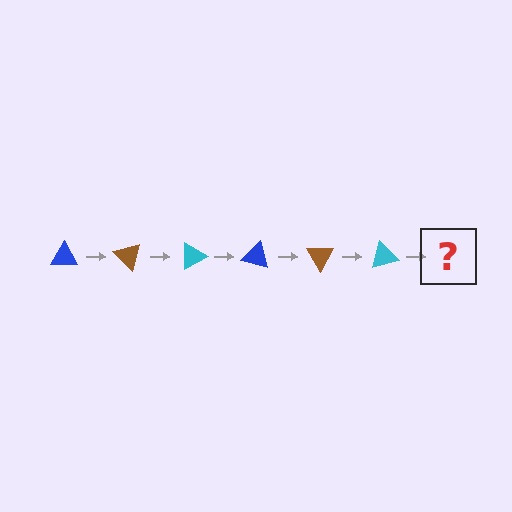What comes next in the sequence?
The next element should be a blue triangle, rotated 270 degrees from the start.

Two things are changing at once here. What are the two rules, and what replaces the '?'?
The two rules are that it rotates 45 degrees each step and the color cycles through blue, brown, and cyan. The '?' should be a blue triangle, rotated 270 degrees from the start.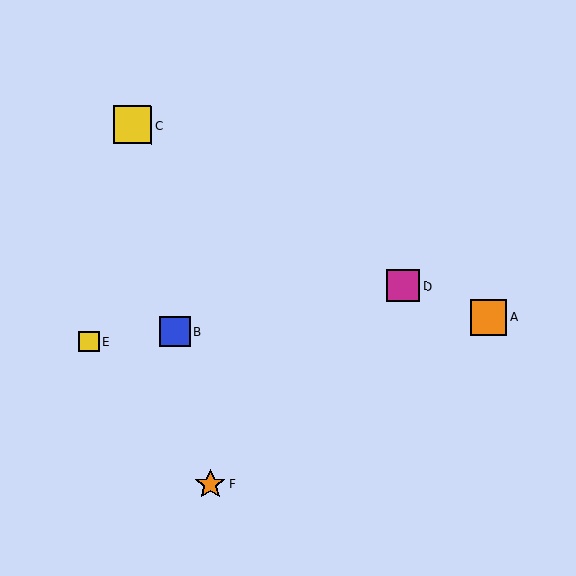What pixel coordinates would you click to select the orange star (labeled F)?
Click at (211, 484) to select the orange star F.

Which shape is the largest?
The yellow square (labeled C) is the largest.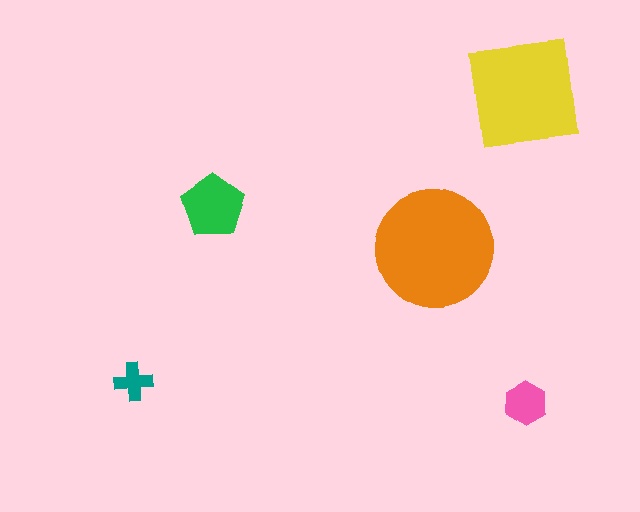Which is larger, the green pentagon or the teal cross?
The green pentagon.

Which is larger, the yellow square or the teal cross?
The yellow square.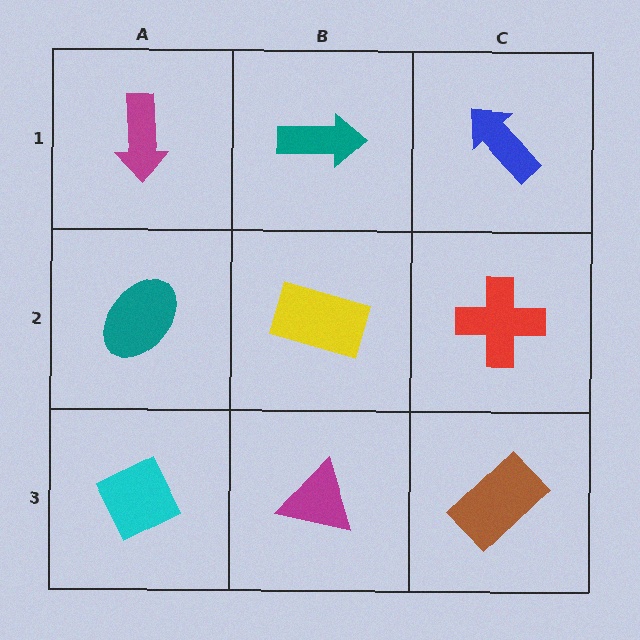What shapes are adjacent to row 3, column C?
A red cross (row 2, column C), a magenta triangle (row 3, column B).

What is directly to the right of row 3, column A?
A magenta triangle.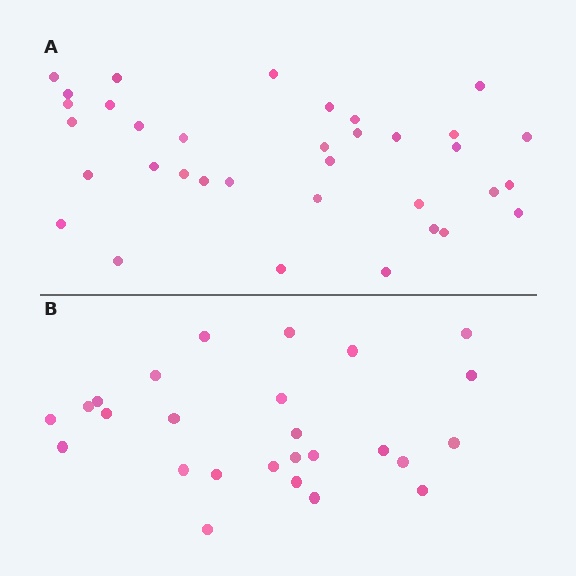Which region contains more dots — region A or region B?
Region A (the top region) has more dots.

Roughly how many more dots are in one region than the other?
Region A has roughly 8 or so more dots than region B.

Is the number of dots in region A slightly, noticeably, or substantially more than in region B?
Region A has noticeably more, but not dramatically so. The ratio is roughly 1.3 to 1.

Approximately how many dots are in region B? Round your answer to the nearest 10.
About 30 dots. (The exact count is 26, which rounds to 30.)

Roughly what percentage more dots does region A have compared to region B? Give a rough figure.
About 35% more.